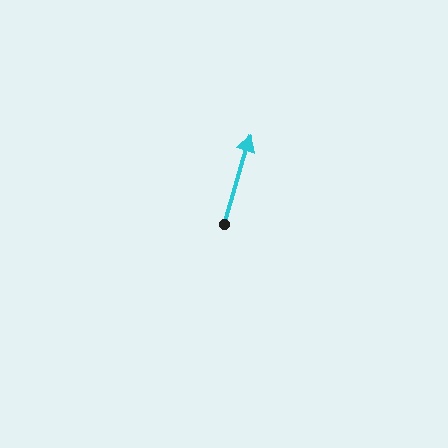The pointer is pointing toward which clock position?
Roughly 1 o'clock.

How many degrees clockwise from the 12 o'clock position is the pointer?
Approximately 16 degrees.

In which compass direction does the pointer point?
North.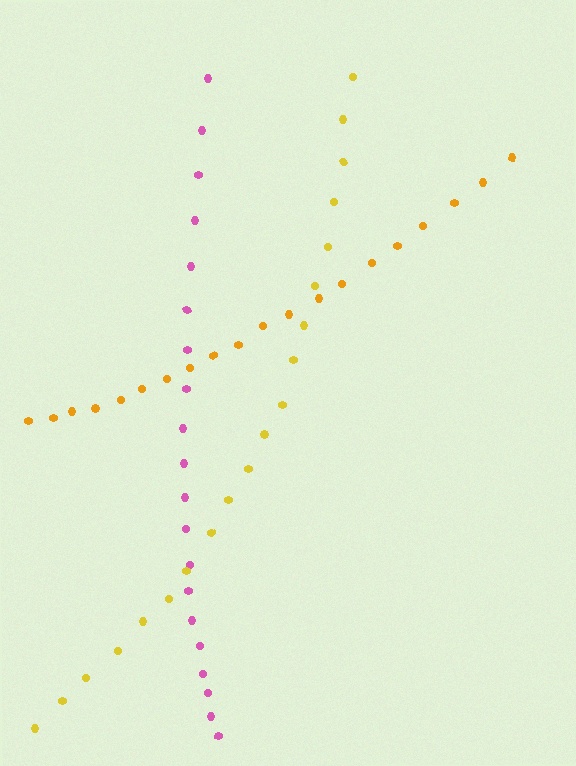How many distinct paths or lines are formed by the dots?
There are 3 distinct paths.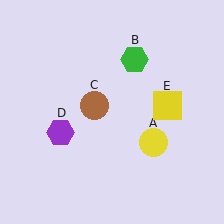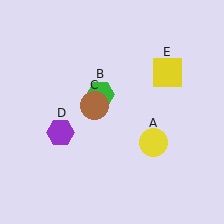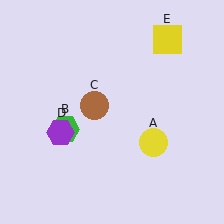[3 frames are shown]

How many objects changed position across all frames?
2 objects changed position: green hexagon (object B), yellow square (object E).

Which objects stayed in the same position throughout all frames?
Yellow circle (object A) and brown circle (object C) and purple hexagon (object D) remained stationary.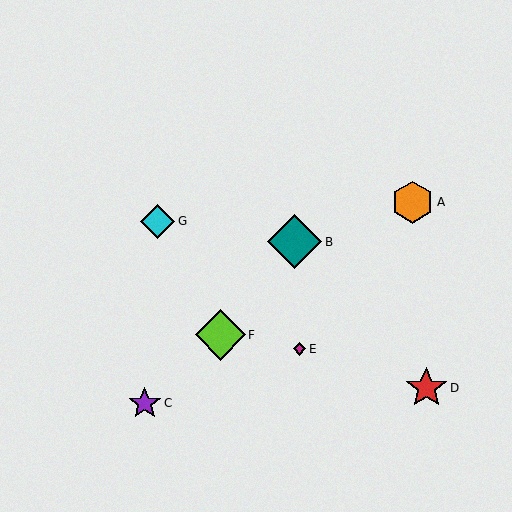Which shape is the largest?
The teal diamond (labeled B) is the largest.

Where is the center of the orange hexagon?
The center of the orange hexagon is at (412, 202).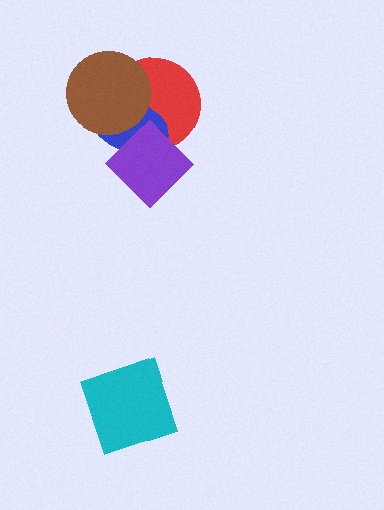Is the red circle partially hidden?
Yes, it is partially covered by another shape.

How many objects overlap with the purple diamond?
2 objects overlap with the purple diamond.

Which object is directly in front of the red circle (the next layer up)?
The blue ellipse is directly in front of the red circle.